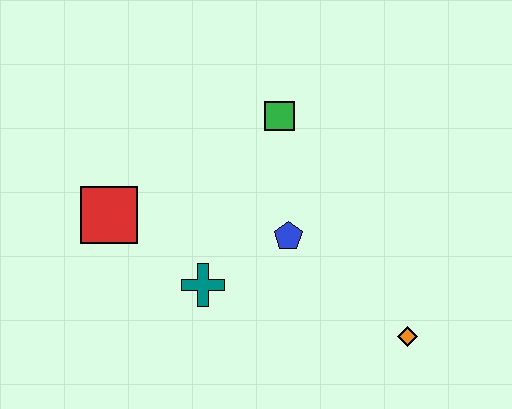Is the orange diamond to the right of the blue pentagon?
Yes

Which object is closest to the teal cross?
The blue pentagon is closest to the teal cross.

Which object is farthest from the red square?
The orange diamond is farthest from the red square.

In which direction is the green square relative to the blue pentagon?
The green square is above the blue pentagon.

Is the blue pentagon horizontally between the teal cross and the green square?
No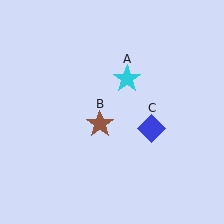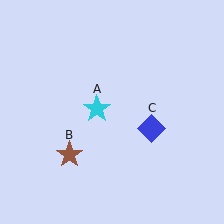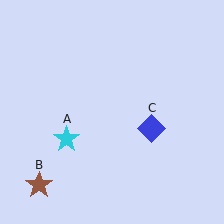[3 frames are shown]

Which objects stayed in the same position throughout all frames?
Blue diamond (object C) remained stationary.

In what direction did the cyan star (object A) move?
The cyan star (object A) moved down and to the left.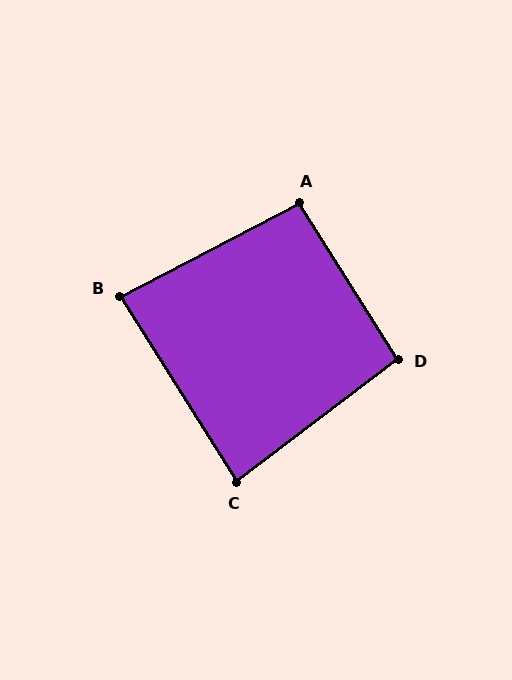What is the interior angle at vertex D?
Approximately 95 degrees (approximately right).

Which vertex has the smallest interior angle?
C, at approximately 85 degrees.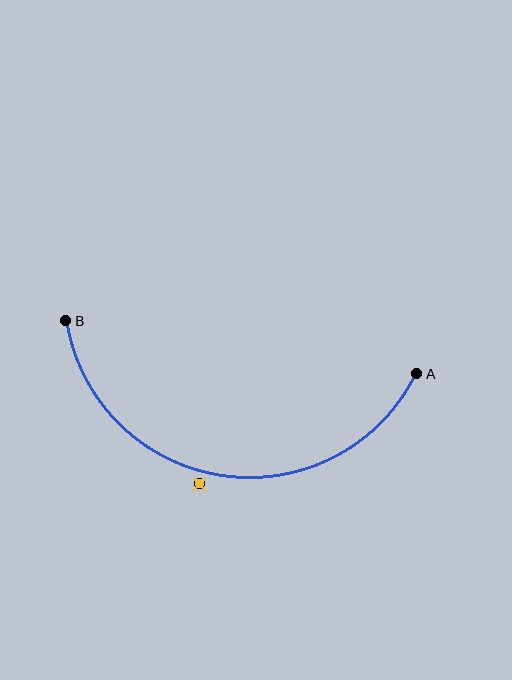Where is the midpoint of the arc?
The arc midpoint is the point on the curve farthest from the straight line joining A and B. It sits below that line.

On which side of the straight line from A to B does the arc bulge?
The arc bulges below the straight line connecting A and B.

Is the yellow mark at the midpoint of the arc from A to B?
No — the yellow mark does not lie on the arc at all. It sits slightly outside the curve.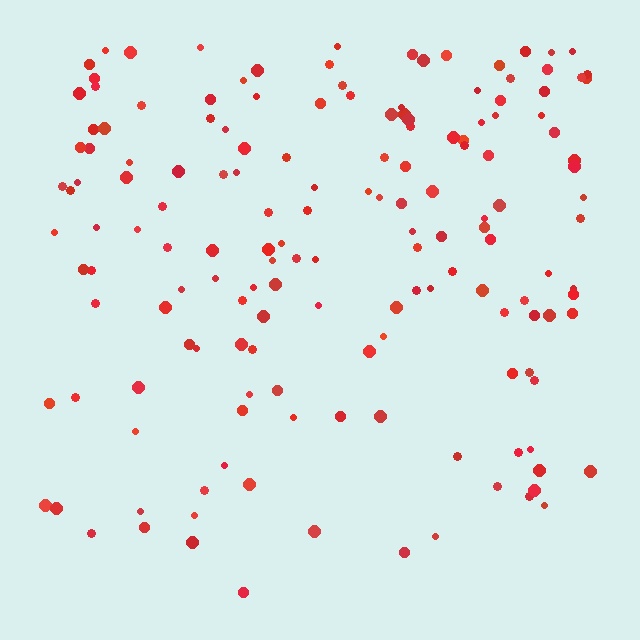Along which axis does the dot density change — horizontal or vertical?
Vertical.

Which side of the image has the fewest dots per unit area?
The bottom.